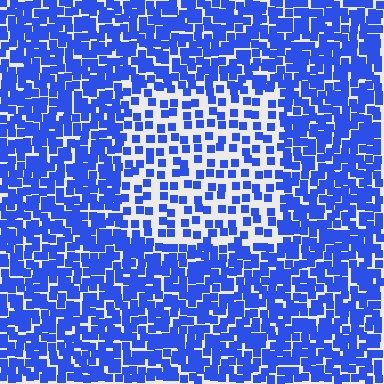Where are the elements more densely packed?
The elements are more densely packed outside the rectangle boundary.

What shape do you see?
I see a rectangle.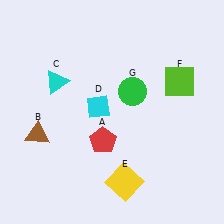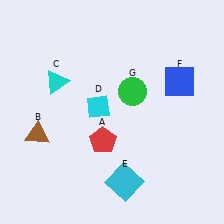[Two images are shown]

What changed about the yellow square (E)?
In Image 1, E is yellow. In Image 2, it changed to cyan.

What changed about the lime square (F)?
In Image 1, F is lime. In Image 2, it changed to blue.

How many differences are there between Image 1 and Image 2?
There are 2 differences between the two images.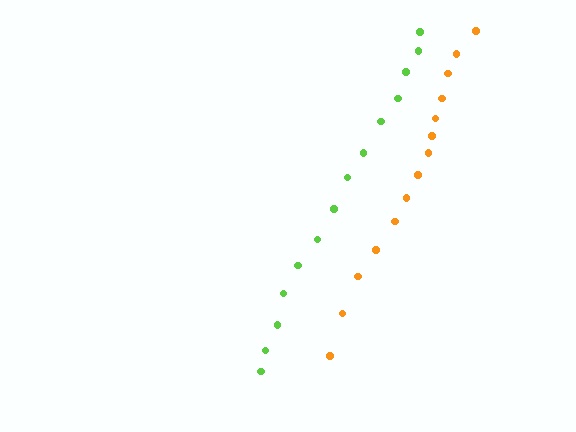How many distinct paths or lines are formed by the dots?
There are 2 distinct paths.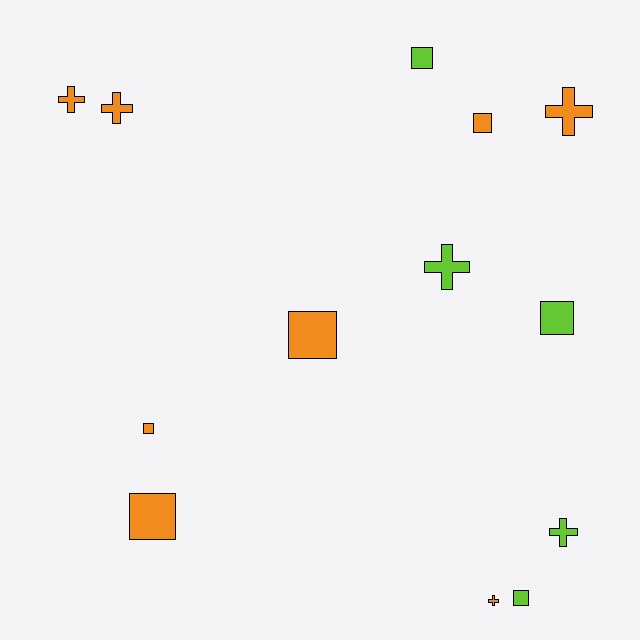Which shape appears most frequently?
Square, with 7 objects.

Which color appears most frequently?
Orange, with 8 objects.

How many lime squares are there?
There are 3 lime squares.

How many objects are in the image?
There are 13 objects.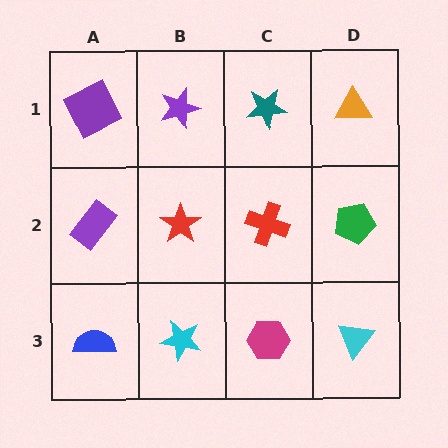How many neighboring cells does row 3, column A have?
2.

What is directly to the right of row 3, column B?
A magenta hexagon.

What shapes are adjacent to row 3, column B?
A red star (row 2, column B), a blue semicircle (row 3, column A), a magenta hexagon (row 3, column C).